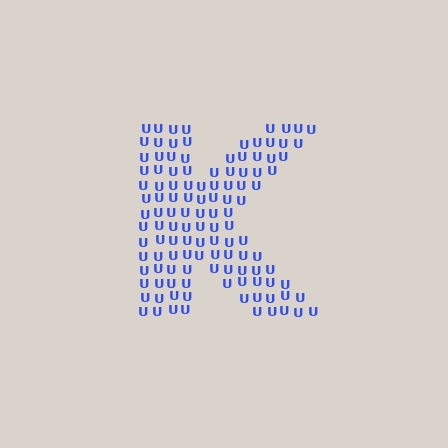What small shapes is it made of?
It is made of small letter U's.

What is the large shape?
The large shape is the letter K.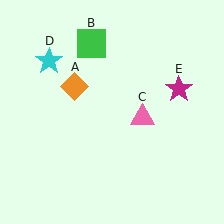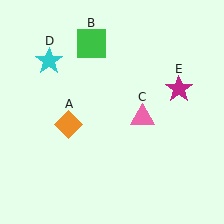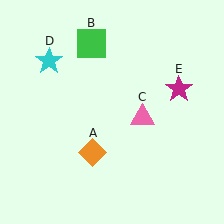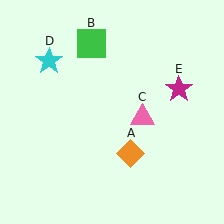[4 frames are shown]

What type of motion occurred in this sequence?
The orange diamond (object A) rotated counterclockwise around the center of the scene.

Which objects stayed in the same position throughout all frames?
Green square (object B) and pink triangle (object C) and cyan star (object D) and magenta star (object E) remained stationary.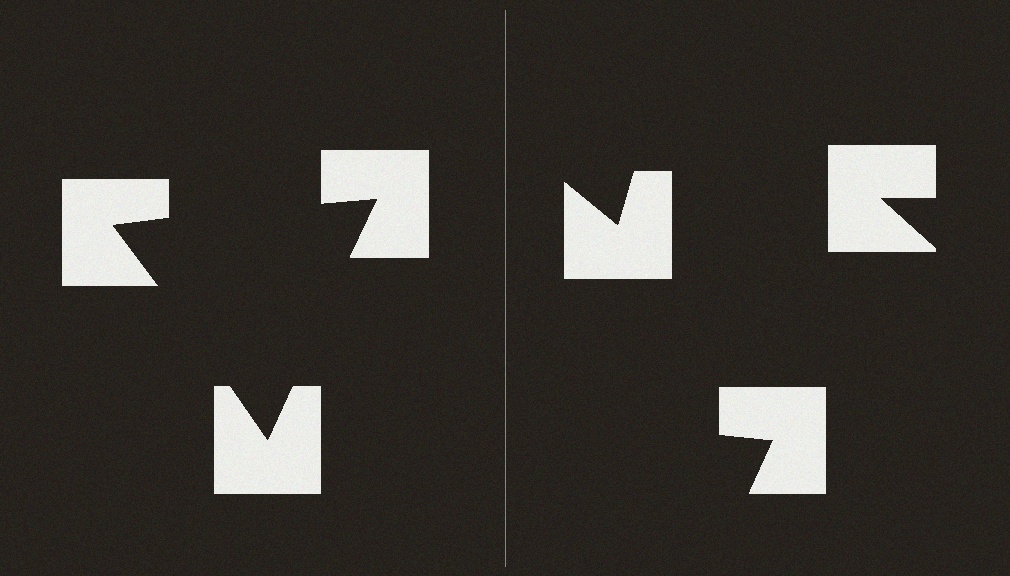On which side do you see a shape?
An illusory triangle appears on the left side. On the right side the wedge cuts are rotated, so no coherent shape forms.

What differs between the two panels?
The notched squares are positioned identically on both sides; only the wedge orientations differ. On the left they align to a triangle; on the right they are misaligned.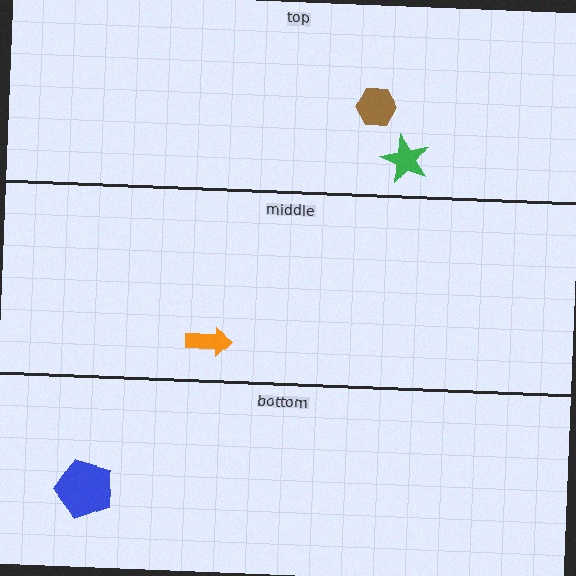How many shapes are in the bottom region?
1.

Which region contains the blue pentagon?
The bottom region.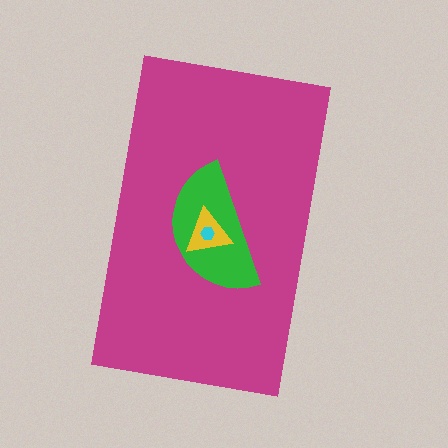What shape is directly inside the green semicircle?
The yellow triangle.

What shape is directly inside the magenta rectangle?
The green semicircle.